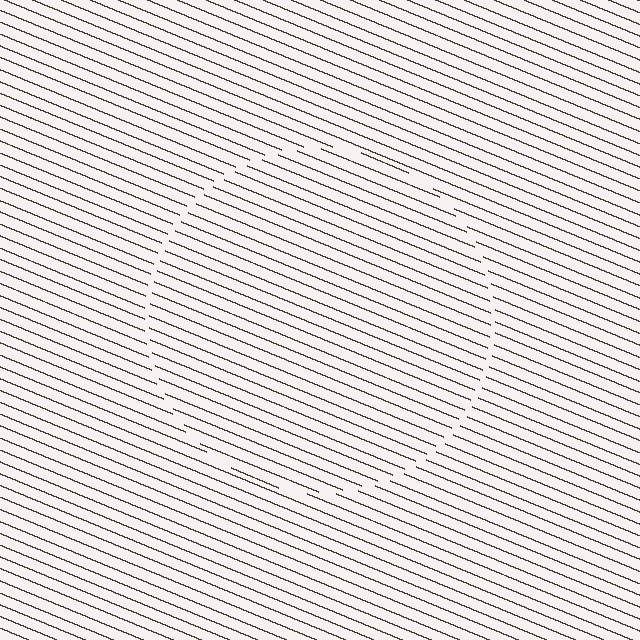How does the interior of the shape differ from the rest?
The interior of the shape contains the same grating, shifted by half a period — the contour is defined by the phase discontinuity where line-ends from the inner and outer gratings abut.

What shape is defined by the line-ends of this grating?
An illusory circle. The interior of the shape contains the same grating, shifted by half a period — the contour is defined by the phase discontinuity where line-ends from the inner and outer gratings abut.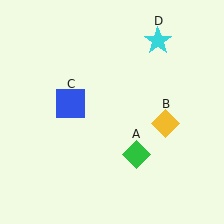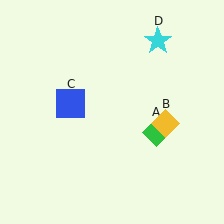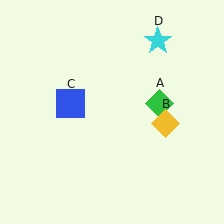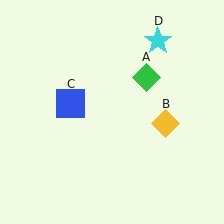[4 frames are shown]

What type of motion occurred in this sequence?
The green diamond (object A) rotated counterclockwise around the center of the scene.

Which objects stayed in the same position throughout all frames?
Yellow diamond (object B) and blue square (object C) and cyan star (object D) remained stationary.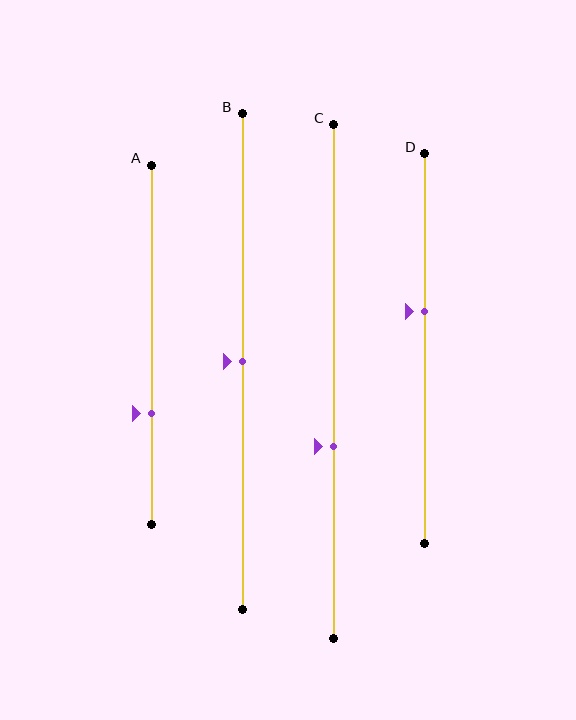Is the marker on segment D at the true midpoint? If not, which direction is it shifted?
No, the marker on segment D is shifted upward by about 9% of the segment length.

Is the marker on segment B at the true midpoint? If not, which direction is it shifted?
Yes, the marker on segment B is at the true midpoint.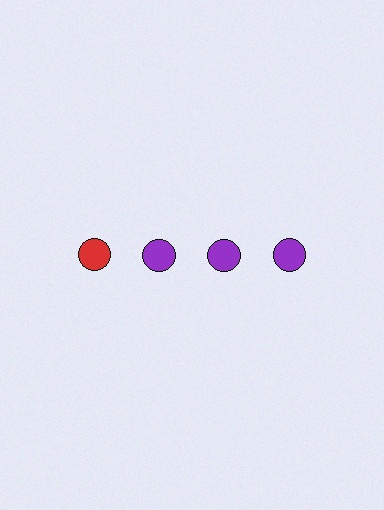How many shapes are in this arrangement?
There are 4 shapes arranged in a grid pattern.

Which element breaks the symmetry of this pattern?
The red circle in the top row, leftmost column breaks the symmetry. All other shapes are purple circles.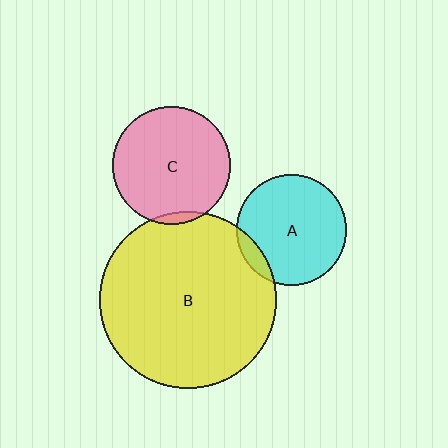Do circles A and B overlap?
Yes.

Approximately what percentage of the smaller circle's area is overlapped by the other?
Approximately 10%.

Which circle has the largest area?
Circle B (yellow).